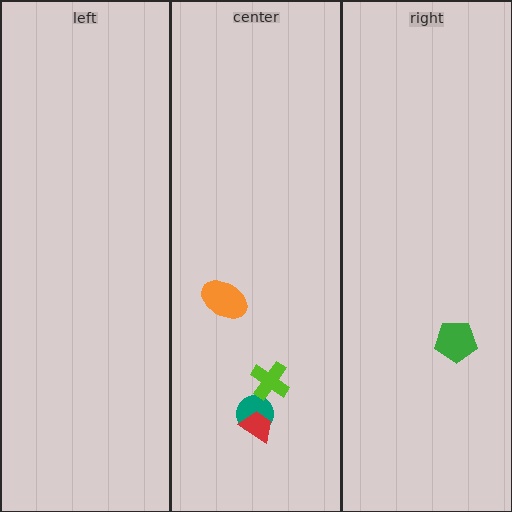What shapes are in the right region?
The green pentagon.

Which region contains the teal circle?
The center region.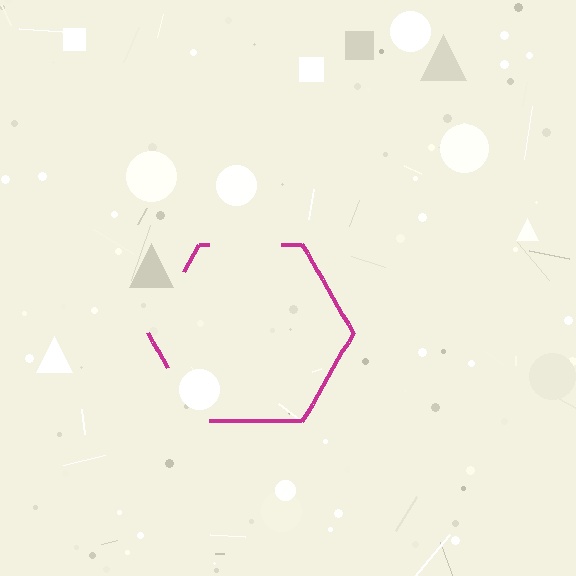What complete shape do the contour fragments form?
The contour fragments form a hexagon.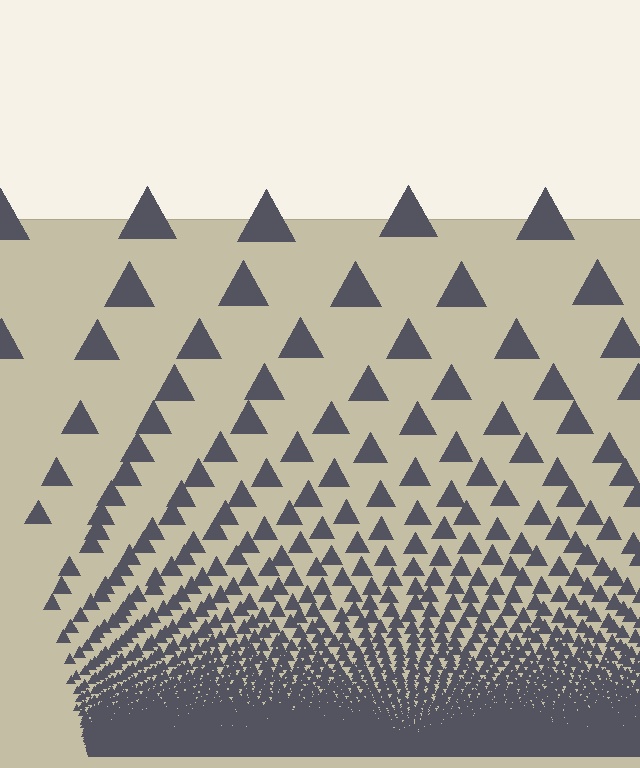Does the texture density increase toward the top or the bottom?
Density increases toward the bottom.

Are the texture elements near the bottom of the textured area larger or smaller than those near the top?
Smaller. The gradient is inverted — elements near the bottom are smaller and denser.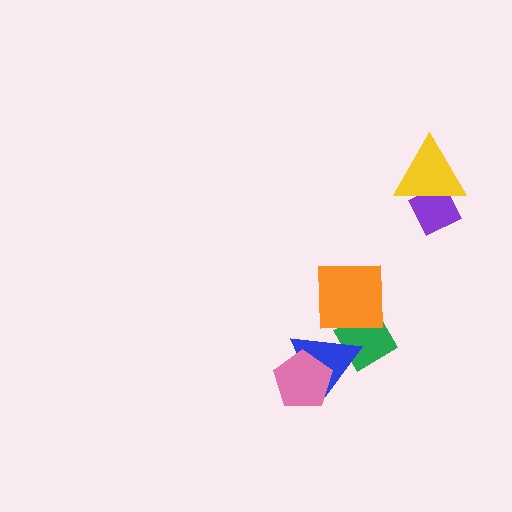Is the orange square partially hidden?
No, no other shape covers it.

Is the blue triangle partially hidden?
Yes, it is partially covered by another shape.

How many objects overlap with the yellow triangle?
1 object overlaps with the yellow triangle.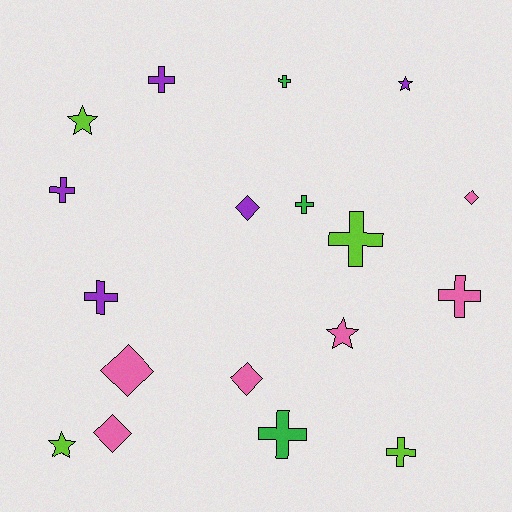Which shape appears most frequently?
Cross, with 9 objects.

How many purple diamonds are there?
There is 1 purple diamond.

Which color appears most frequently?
Pink, with 6 objects.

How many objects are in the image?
There are 18 objects.